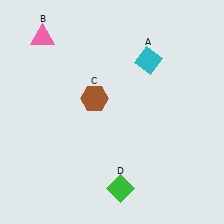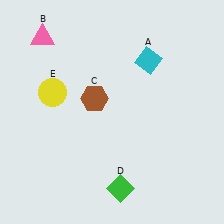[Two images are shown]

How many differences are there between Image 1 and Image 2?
There is 1 difference between the two images.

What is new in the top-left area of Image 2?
A yellow circle (E) was added in the top-left area of Image 2.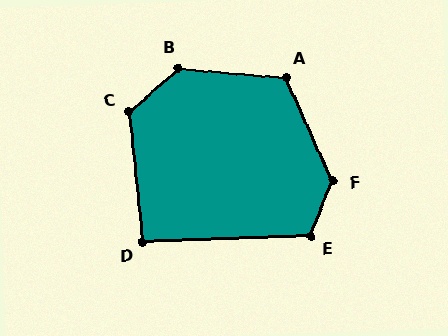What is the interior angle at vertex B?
Approximately 133 degrees (obtuse).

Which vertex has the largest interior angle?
F, at approximately 133 degrees.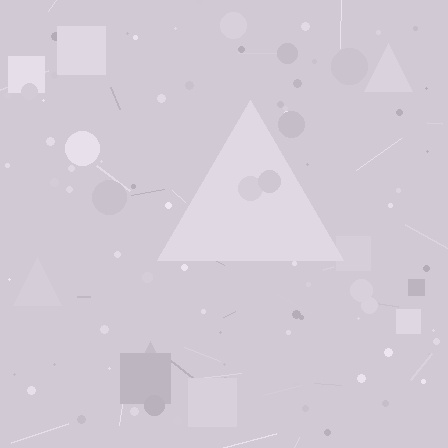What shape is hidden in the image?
A triangle is hidden in the image.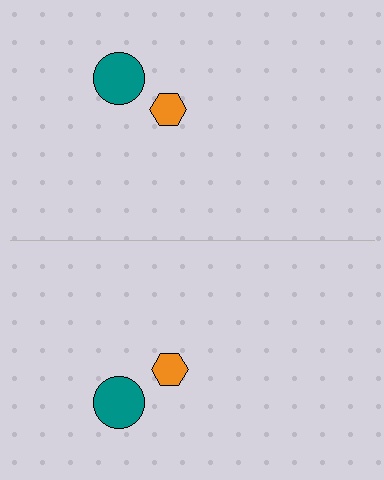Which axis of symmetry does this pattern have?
The pattern has a horizontal axis of symmetry running through the center of the image.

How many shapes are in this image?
There are 4 shapes in this image.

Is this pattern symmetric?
Yes, this pattern has bilateral (reflection) symmetry.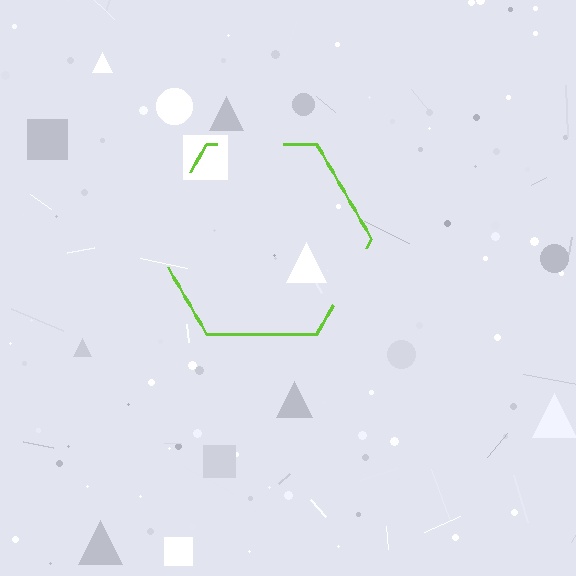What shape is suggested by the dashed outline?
The dashed outline suggests a hexagon.